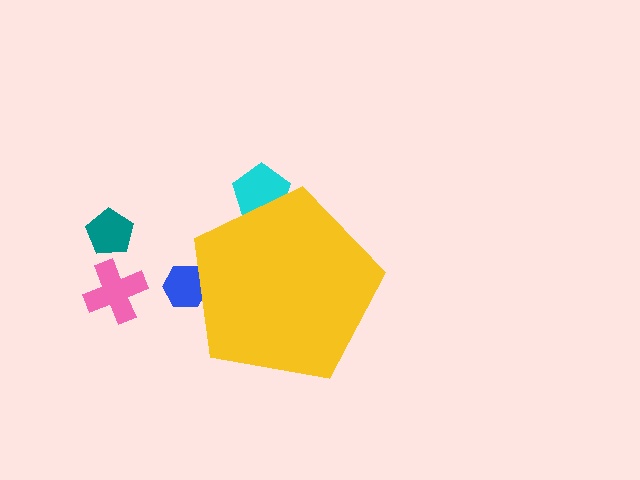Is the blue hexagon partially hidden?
Yes, the blue hexagon is partially hidden behind the yellow pentagon.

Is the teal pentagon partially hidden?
No, the teal pentagon is fully visible.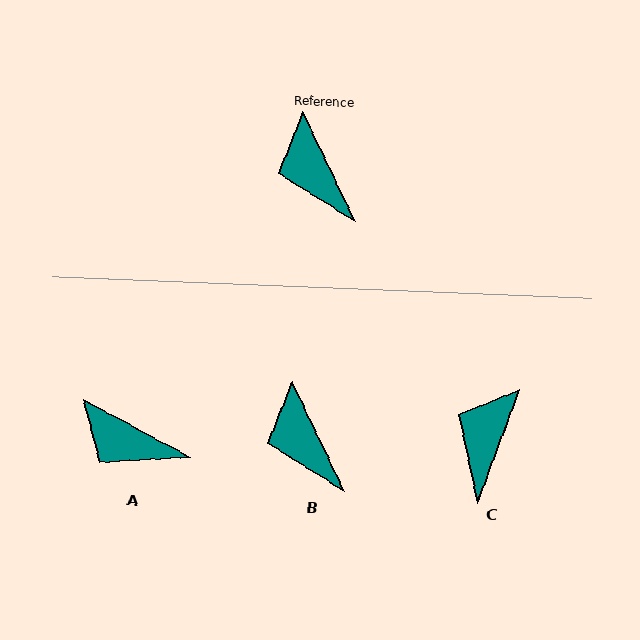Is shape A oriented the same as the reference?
No, it is off by about 36 degrees.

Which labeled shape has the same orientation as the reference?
B.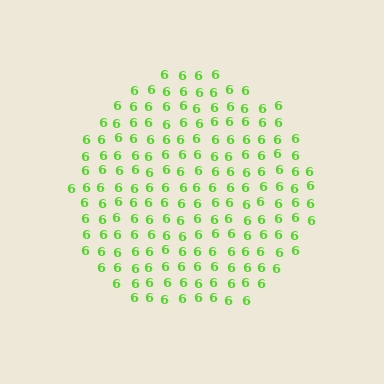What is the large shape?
The large shape is a circle.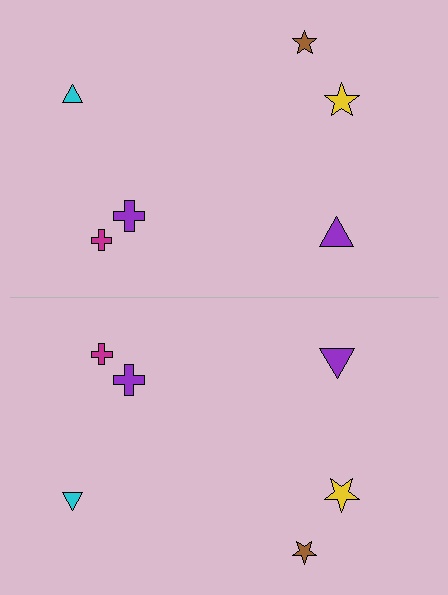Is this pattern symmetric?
Yes, this pattern has bilateral (reflection) symmetry.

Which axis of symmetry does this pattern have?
The pattern has a horizontal axis of symmetry running through the center of the image.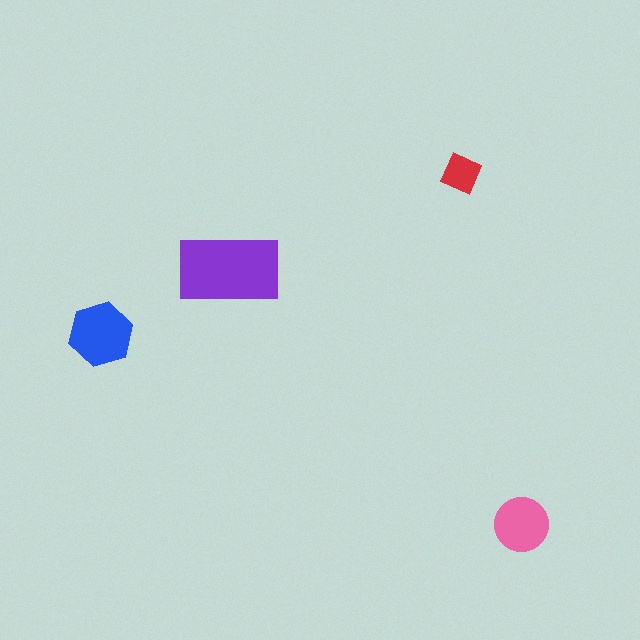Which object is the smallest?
The red diamond.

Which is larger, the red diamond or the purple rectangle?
The purple rectangle.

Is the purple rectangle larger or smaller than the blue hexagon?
Larger.